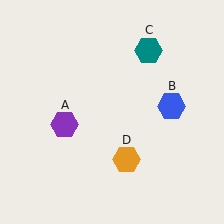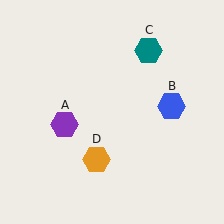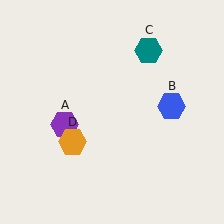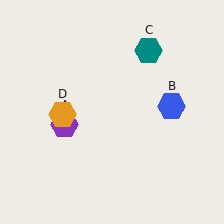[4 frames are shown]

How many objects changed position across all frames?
1 object changed position: orange hexagon (object D).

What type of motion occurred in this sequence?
The orange hexagon (object D) rotated clockwise around the center of the scene.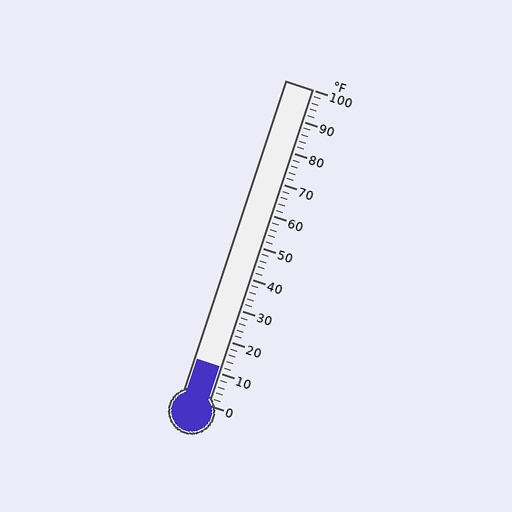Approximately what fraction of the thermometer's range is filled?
The thermometer is filled to approximately 10% of its range.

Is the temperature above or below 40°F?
The temperature is below 40°F.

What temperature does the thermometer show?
The thermometer shows approximately 12°F.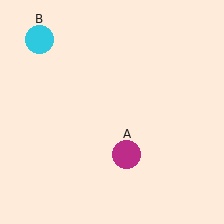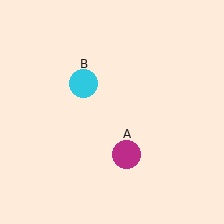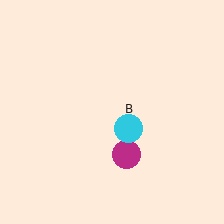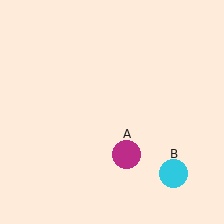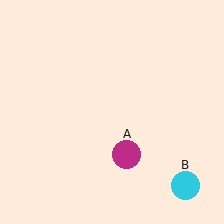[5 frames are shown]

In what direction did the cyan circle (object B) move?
The cyan circle (object B) moved down and to the right.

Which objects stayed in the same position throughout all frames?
Magenta circle (object A) remained stationary.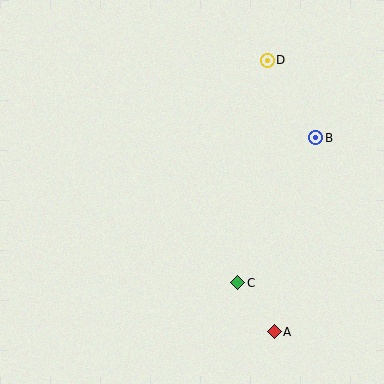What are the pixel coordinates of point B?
Point B is at (316, 138).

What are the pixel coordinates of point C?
Point C is at (238, 283).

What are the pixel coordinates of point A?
Point A is at (274, 332).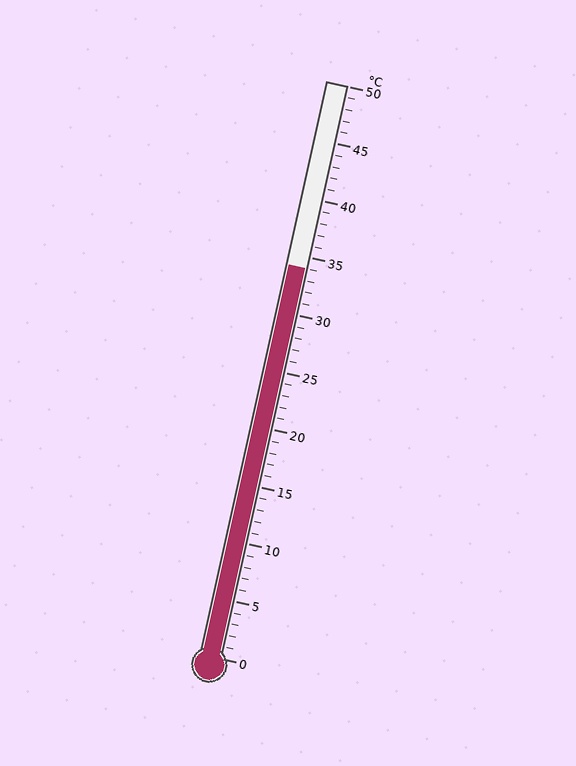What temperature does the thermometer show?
The thermometer shows approximately 34°C.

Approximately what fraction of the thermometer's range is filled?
The thermometer is filled to approximately 70% of its range.